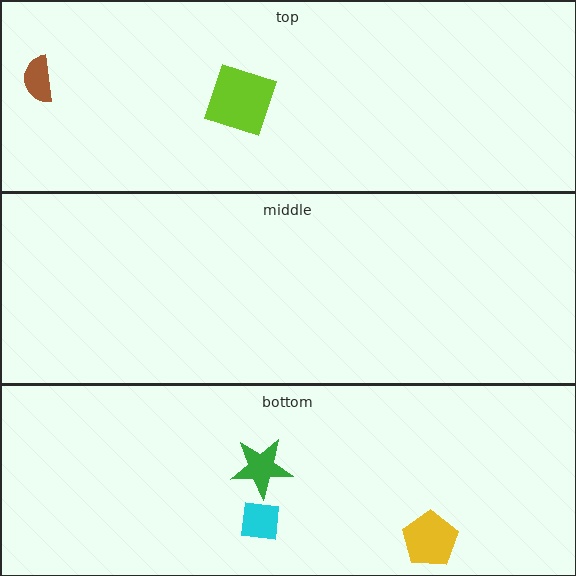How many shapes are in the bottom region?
3.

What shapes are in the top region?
The brown semicircle, the lime square.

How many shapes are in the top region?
2.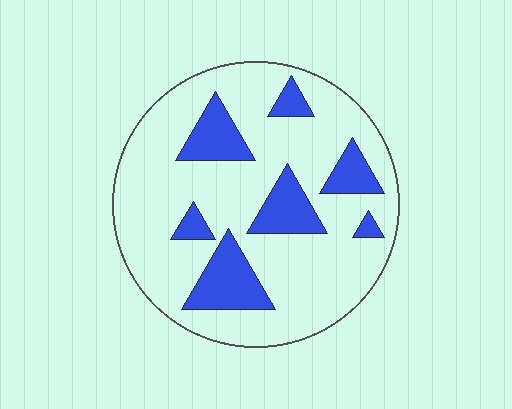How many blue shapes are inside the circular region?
7.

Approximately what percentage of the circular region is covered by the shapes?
Approximately 20%.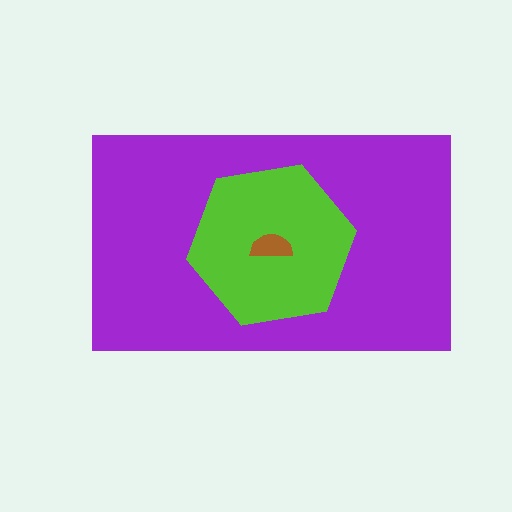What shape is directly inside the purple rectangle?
The lime hexagon.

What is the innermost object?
The brown semicircle.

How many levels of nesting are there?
3.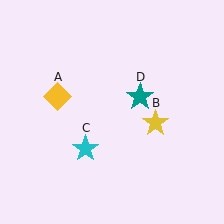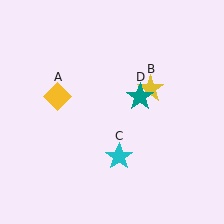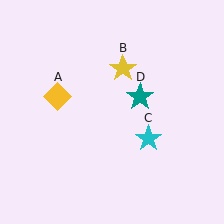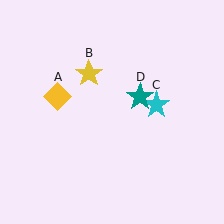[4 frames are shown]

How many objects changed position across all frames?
2 objects changed position: yellow star (object B), cyan star (object C).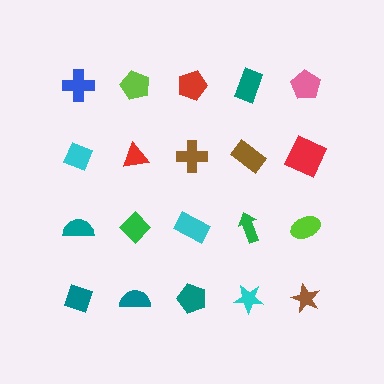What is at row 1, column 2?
A lime pentagon.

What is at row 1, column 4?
A teal rectangle.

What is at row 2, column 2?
A red triangle.